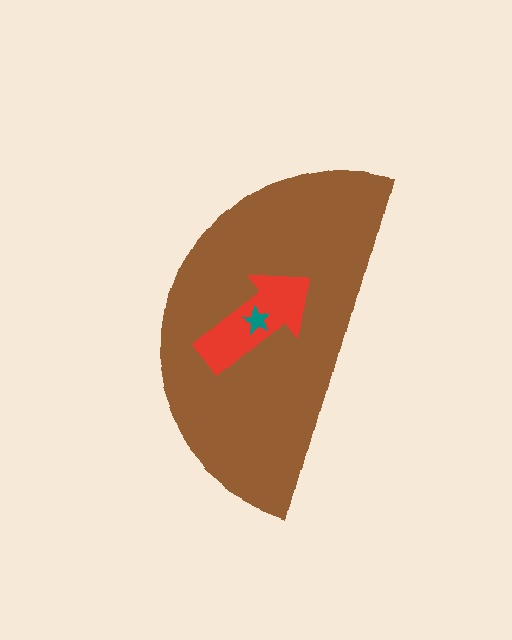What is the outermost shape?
The brown semicircle.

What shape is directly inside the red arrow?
The teal star.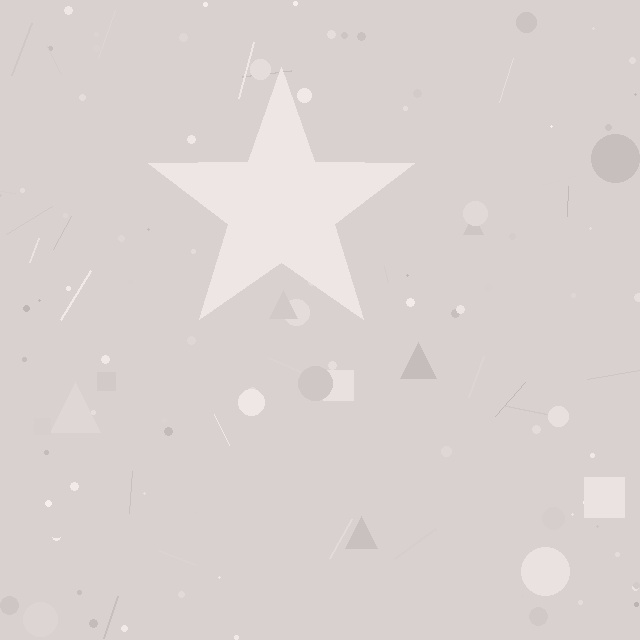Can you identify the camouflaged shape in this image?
The camouflaged shape is a star.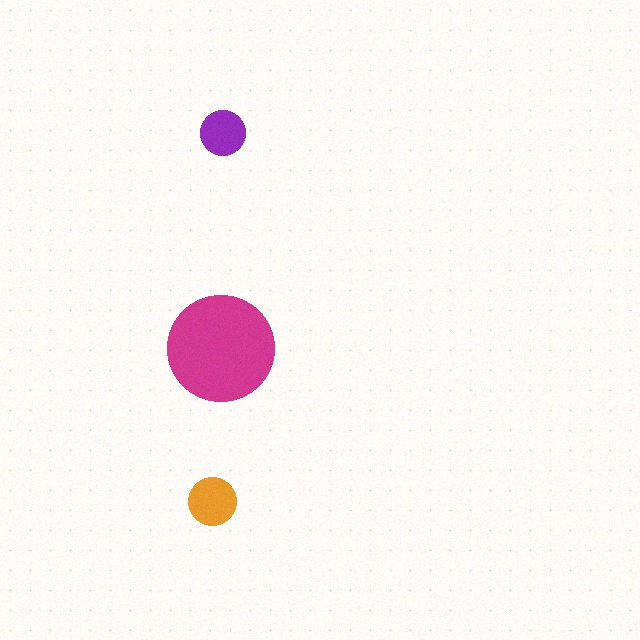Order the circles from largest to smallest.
the magenta one, the orange one, the purple one.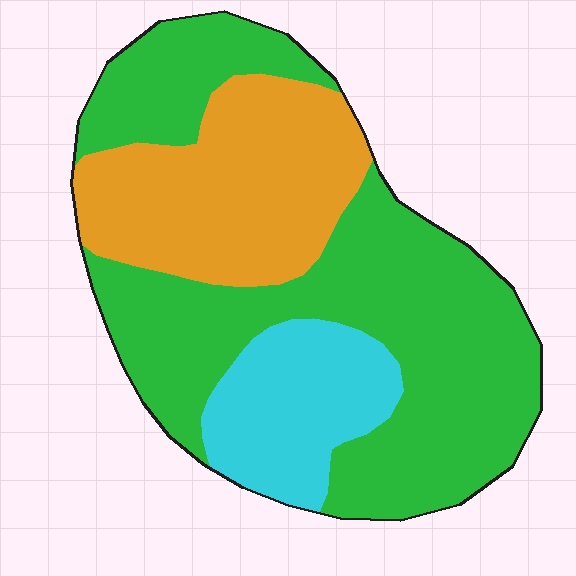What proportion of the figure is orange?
Orange takes up about one quarter (1/4) of the figure.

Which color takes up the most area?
Green, at roughly 55%.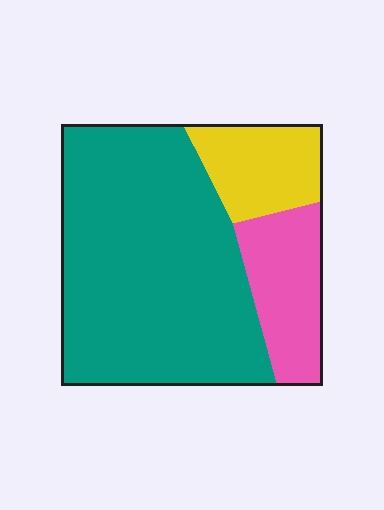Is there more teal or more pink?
Teal.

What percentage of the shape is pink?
Pink covers 18% of the shape.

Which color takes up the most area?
Teal, at roughly 65%.